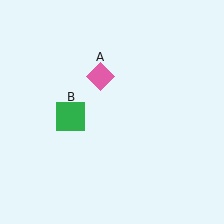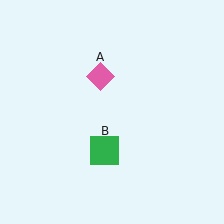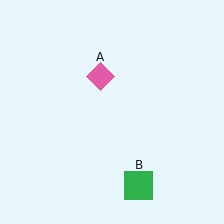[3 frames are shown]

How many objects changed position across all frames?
1 object changed position: green square (object B).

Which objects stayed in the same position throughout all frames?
Pink diamond (object A) remained stationary.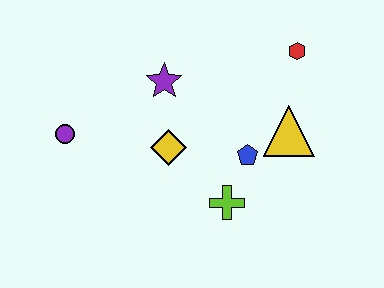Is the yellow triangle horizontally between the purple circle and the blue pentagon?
No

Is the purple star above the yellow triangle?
Yes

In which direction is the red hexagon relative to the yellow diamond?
The red hexagon is to the right of the yellow diamond.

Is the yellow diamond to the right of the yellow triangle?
No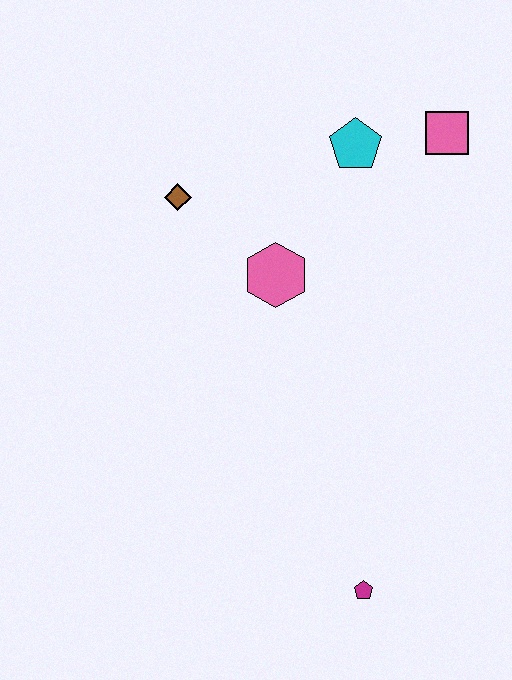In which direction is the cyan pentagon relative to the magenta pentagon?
The cyan pentagon is above the magenta pentagon.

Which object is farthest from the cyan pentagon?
The magenta pentagon is farthest from the cyan pentagon.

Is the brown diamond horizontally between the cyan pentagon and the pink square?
No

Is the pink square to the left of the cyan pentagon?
No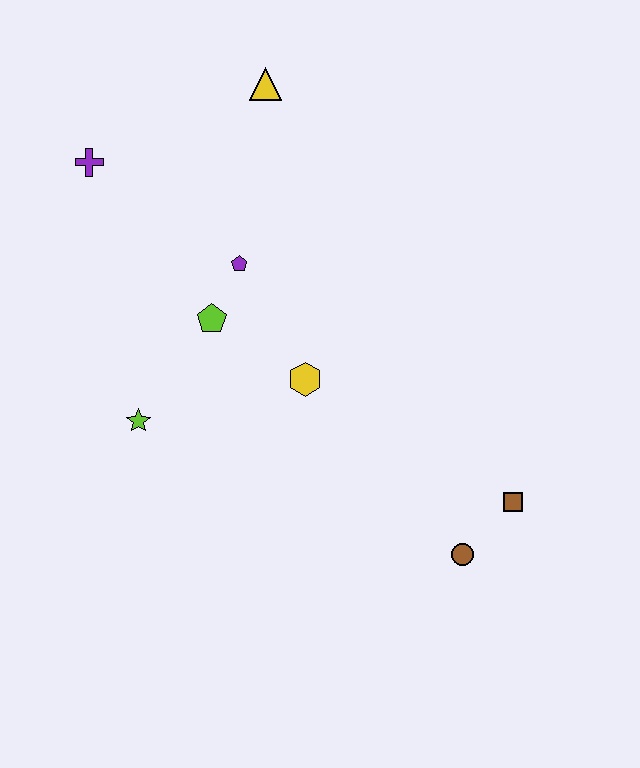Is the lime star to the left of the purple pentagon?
Yes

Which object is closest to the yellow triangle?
The purple pentagon is closest to the yellow triangle.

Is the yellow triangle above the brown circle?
Yes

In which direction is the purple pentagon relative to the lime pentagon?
The purple pentagon is above the lime pentagon.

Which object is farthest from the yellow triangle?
The brown circle is farthest from the yellow triangle.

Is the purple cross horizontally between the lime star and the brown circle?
No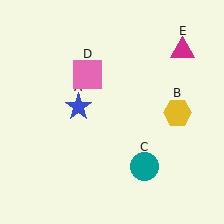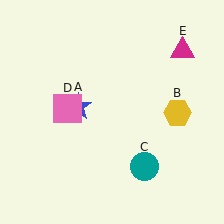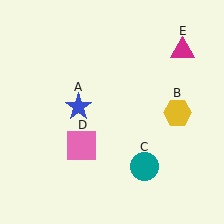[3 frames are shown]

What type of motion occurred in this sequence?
The pink square (object D) rotated counterclockwise around the center of the scene.